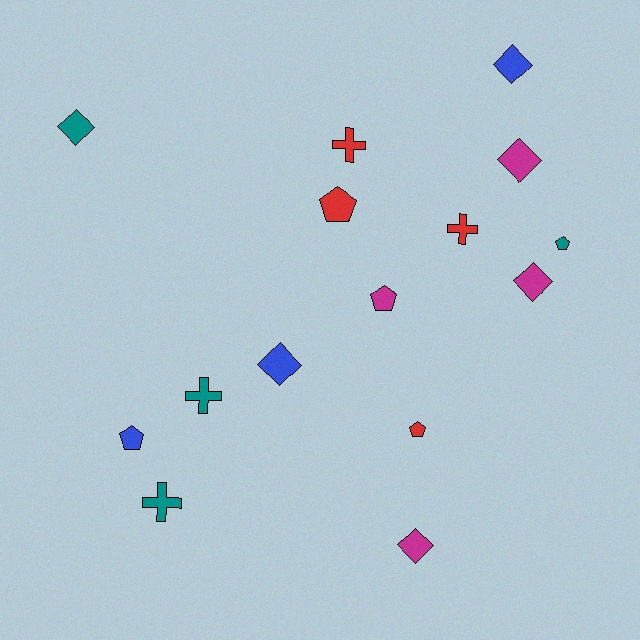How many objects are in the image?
There are 15 objects.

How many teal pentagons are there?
There is 1 teal pentagon.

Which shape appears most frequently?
Diamond, with 6 objects.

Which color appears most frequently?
Magenta, with 4 objects.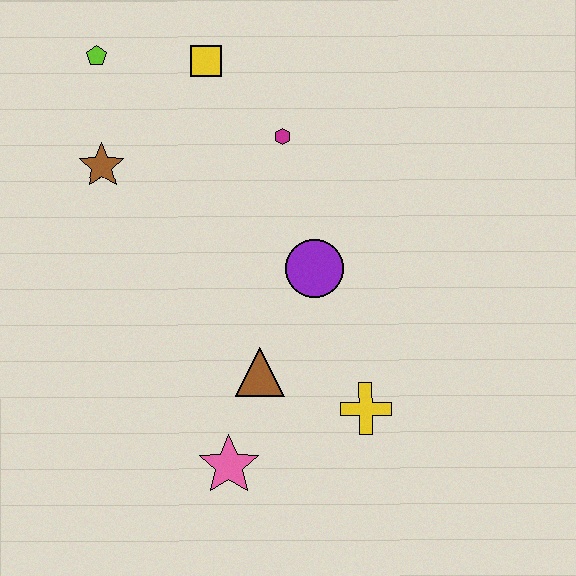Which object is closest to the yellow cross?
The brown triangle is closest to the yellow cross.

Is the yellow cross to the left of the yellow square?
No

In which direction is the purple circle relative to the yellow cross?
The purple circle is above the yellow cross.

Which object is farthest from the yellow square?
The pink star is farthest from the yellow square.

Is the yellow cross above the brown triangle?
No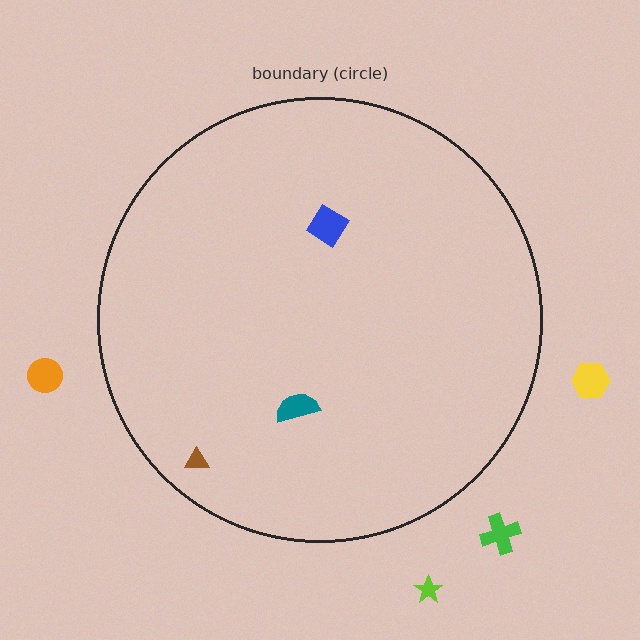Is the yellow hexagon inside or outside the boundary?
Outside.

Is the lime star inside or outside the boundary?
Outside.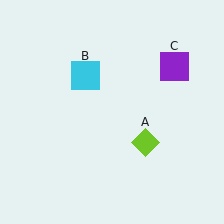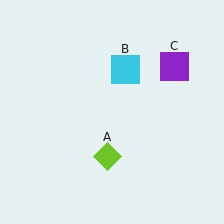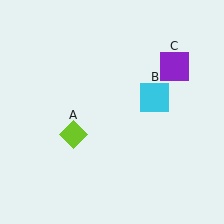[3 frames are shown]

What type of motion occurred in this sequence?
The lime diamond (object A), cyan square (object B) rotated clockwise around the center of the scene.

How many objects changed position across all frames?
2 objects changed position: lime diamond (object A), cyan square (object B).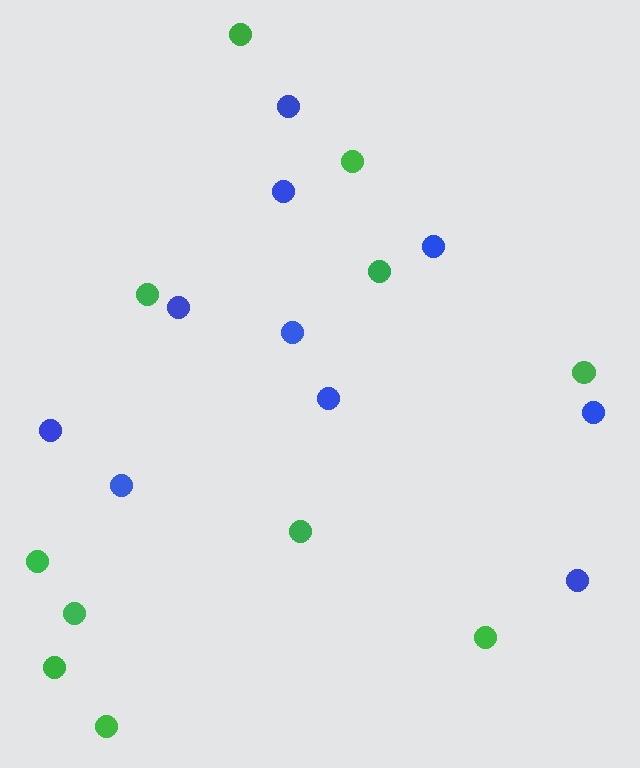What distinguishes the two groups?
There are 2 groups: one group of blue circles (10) and one group of green circles (11).